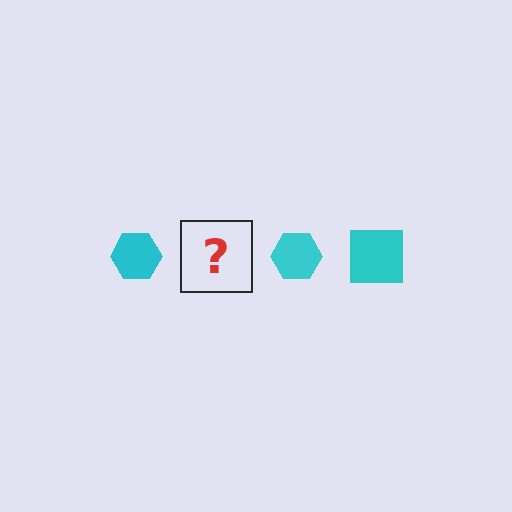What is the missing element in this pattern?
The missing element is a cyan square.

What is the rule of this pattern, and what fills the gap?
The rule is that the pattern cycles through hexagon, square shapes in cyan. The gap should be filled with a cyan square.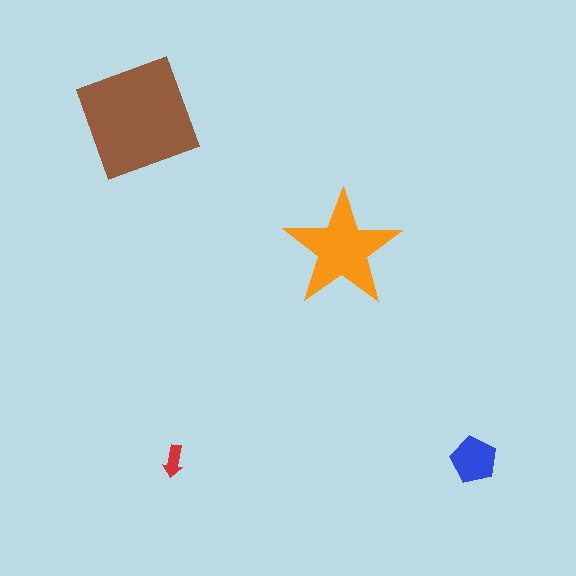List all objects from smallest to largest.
The red arrow, the blue pentagon, the orange star, the brown square.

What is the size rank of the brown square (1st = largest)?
1st.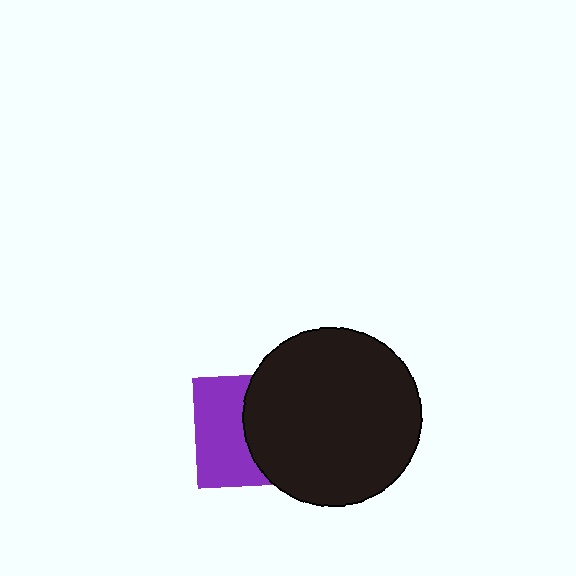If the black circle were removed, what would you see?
You would see the complete purple square.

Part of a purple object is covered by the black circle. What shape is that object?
It is a square.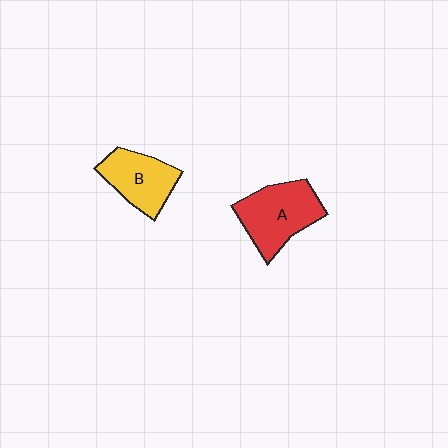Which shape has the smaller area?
Shape B (yellow).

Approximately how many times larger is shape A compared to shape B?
Approximately 1.2 times.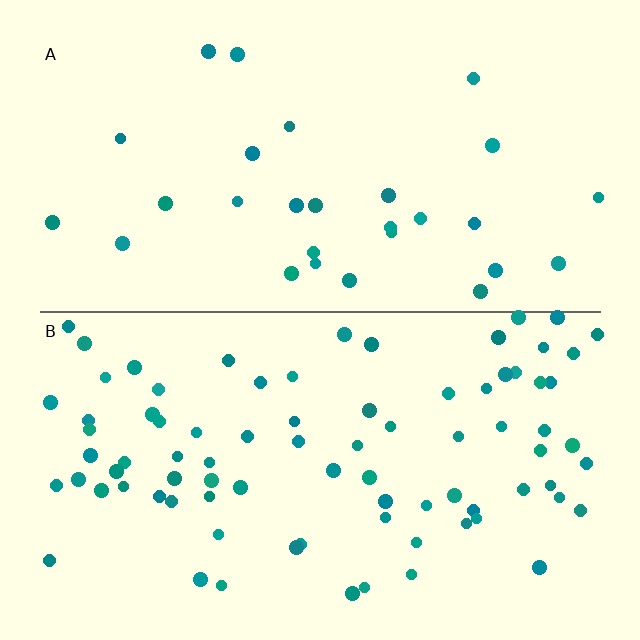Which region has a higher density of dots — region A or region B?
B (the bottom).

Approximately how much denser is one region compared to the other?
Approximately 2.9× — region B over region A.